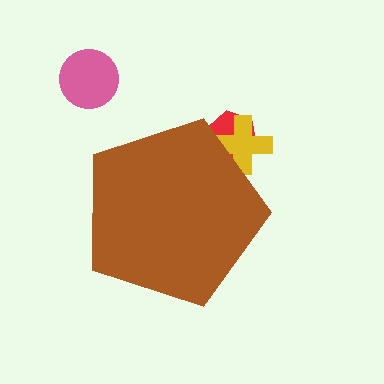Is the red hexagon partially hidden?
Yes, the red hexagon is partially hidden behind the brown pentagon.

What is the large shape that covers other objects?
A brown pentagon.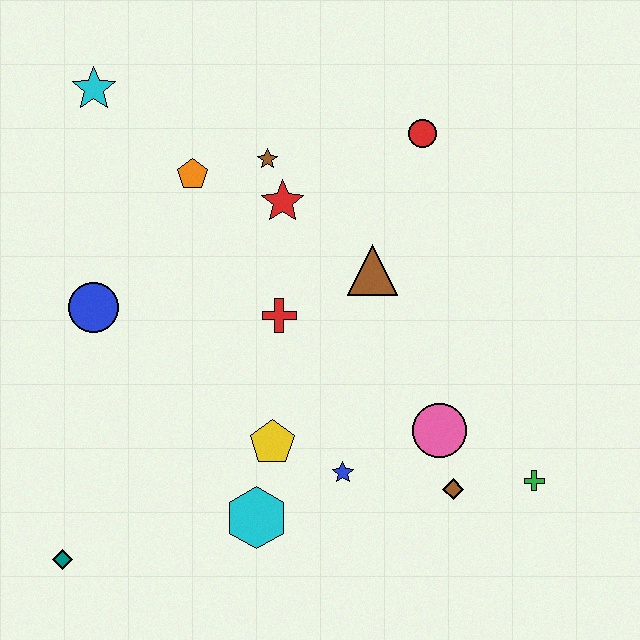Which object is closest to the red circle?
The brown triangle is closest to the red circle.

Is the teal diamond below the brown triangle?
Yes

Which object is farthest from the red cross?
The teal diamond is farthest from the red cross.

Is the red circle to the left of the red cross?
No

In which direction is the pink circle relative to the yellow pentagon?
The pink circle is to the right of the yellow pentagon.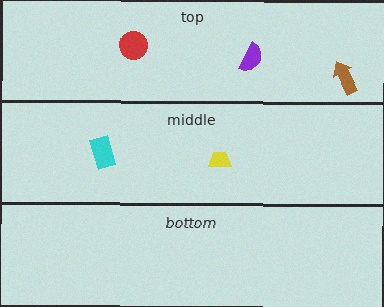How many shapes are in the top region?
3.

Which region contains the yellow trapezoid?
The middle region.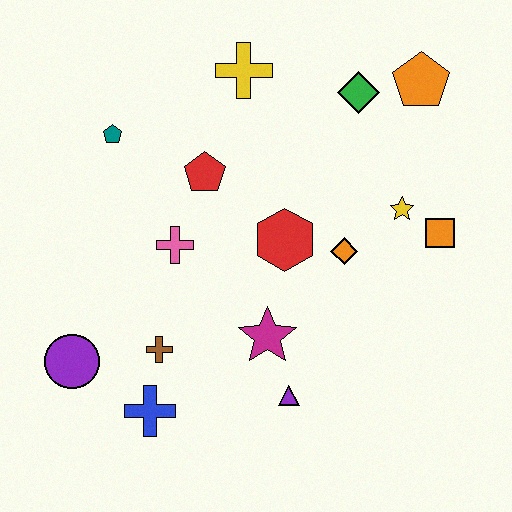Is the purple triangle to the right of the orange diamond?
No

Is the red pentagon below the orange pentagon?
Yes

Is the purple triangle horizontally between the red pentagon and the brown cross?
No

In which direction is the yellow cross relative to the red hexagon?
The yellow cross is above the red hexagon.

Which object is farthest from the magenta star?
The orange pentagon is farthest from the magenta star.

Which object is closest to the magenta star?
The purple triangle is closest to the magenta star.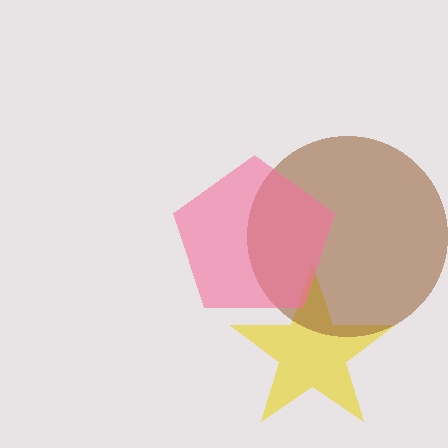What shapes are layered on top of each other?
The layered shapes are: a yellow star, a brown circle, a pink pentagon.